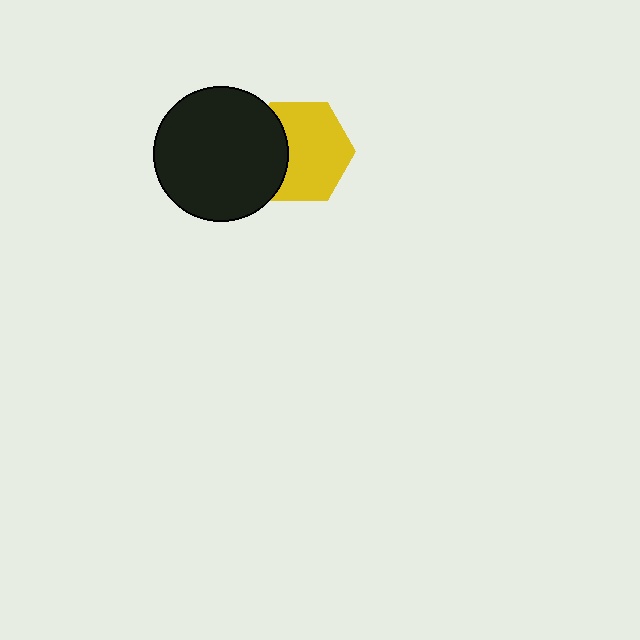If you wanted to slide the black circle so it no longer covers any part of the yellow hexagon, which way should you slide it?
Slide it left — that is the most direct way to separate the two shapes.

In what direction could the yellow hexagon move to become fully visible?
The yellow hexagon could move right. That would shift it out from behind the black circle entirely.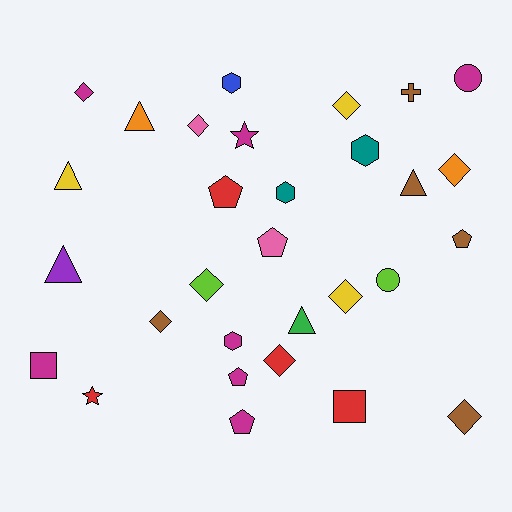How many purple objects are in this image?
There is 1 purple object.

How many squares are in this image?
There are 2 squares.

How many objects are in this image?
There are 30 objects.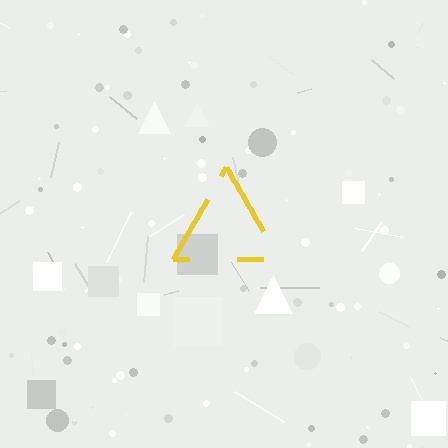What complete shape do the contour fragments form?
The contour fragments form a triangle.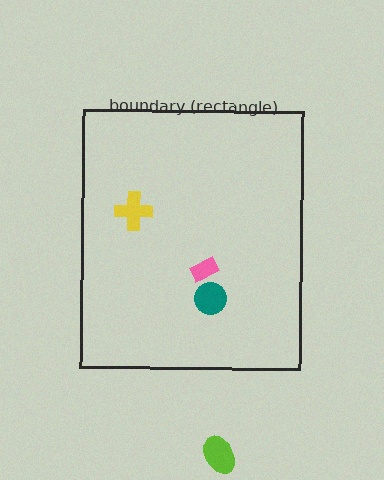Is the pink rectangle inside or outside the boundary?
Inside.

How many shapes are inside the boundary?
3 inside, 1 outside.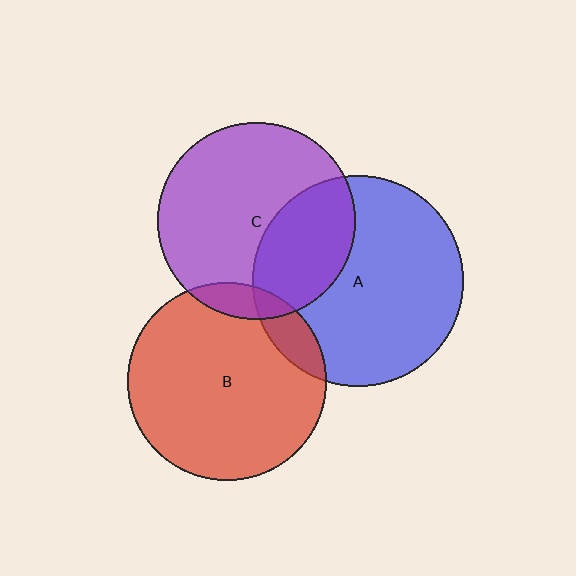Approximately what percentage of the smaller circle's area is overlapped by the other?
Approximately 10%.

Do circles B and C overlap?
Yes.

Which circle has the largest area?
Circle A (blue).